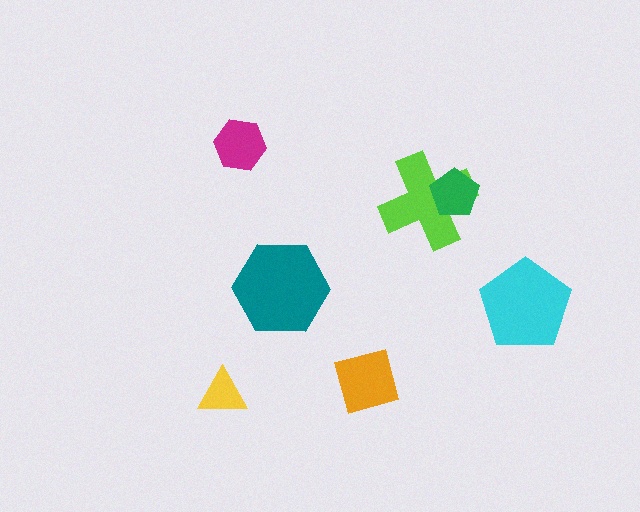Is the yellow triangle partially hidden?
No, no other shape covers it.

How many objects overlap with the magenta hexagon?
0 objects overlap with the magenta hexagon.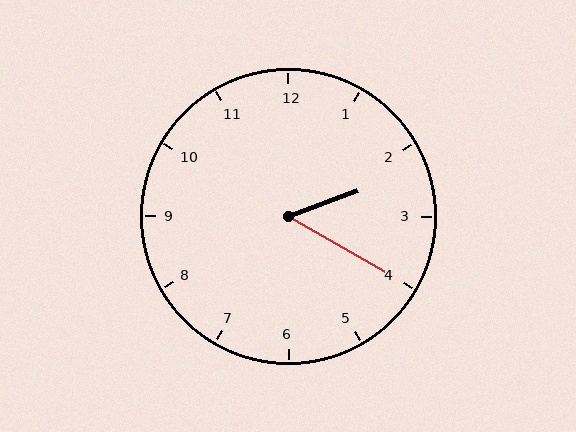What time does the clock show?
2:20.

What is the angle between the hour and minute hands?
Approximately 50 degrees.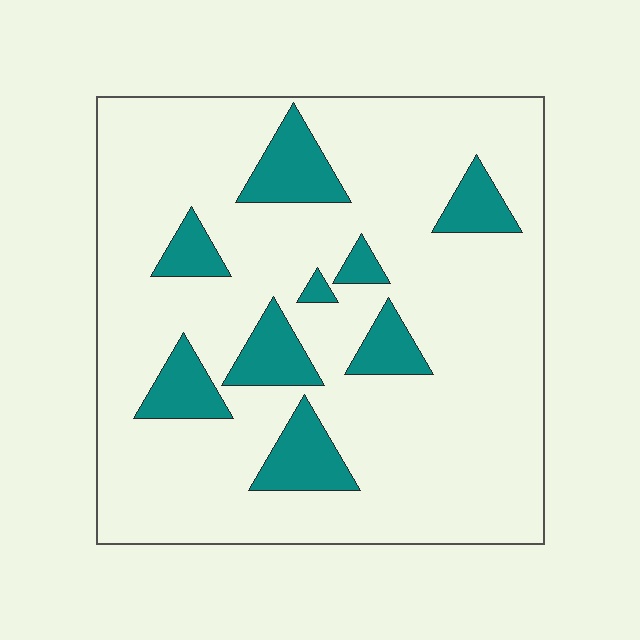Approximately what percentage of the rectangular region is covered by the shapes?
Approximately 15%.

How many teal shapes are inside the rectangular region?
9.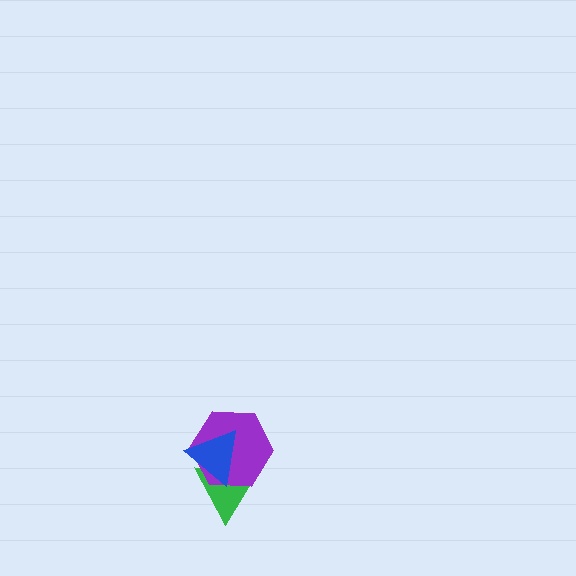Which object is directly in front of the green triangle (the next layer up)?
The purple hexagon is directly in front of the green triangle.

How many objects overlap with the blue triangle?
2 objects overlap with the blue triangle.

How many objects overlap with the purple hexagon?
2 objects overlap with the purple hexagon.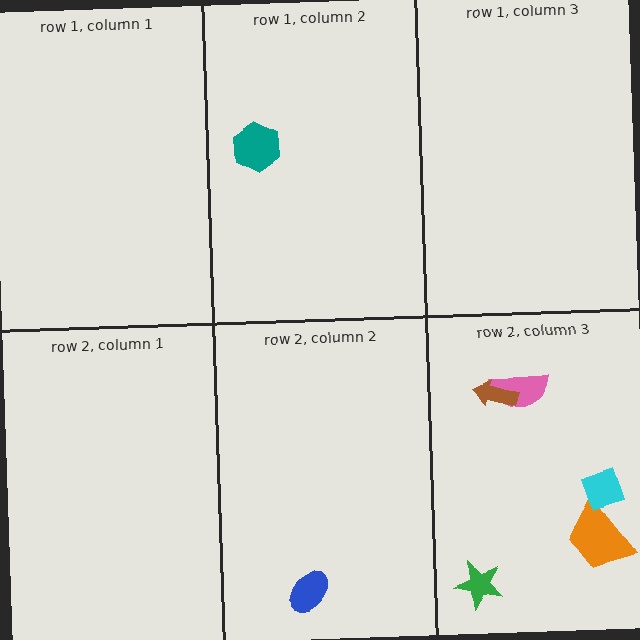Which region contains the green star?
The row 2, column 3 region.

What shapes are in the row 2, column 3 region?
The green star, the pink semicircle, the orange trapezoid, the cyan diamond, the brown arrow.